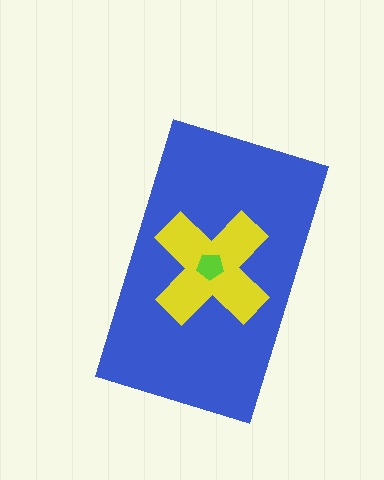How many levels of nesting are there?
3.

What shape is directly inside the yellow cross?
The lime pentagon.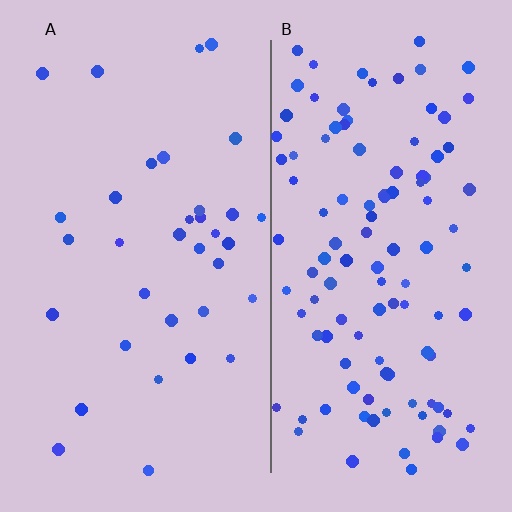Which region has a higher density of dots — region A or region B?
B (the right).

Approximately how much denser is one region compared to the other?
Approximately 3.3× — region B over region A.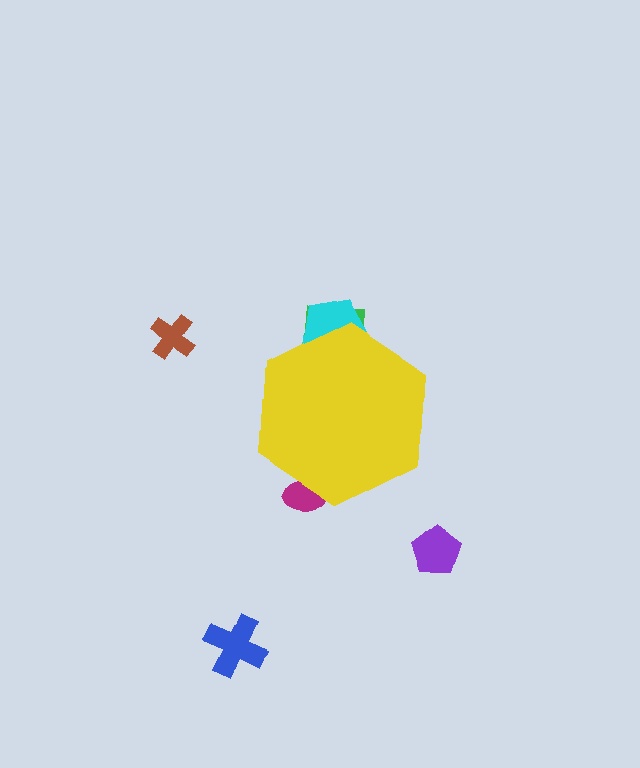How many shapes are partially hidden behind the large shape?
3 shapes are partially hidden.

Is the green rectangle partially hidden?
Yes, the green rectangle is partially hidden behind the yellow hexagon.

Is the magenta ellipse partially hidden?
Yes, the magenta ellipse is partially hidden behind the yellow hexagon.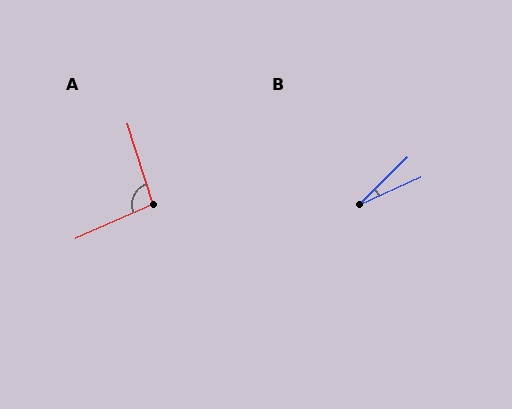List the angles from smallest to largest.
B (20°), A (96°).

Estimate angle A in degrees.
Approximately 96 degrees.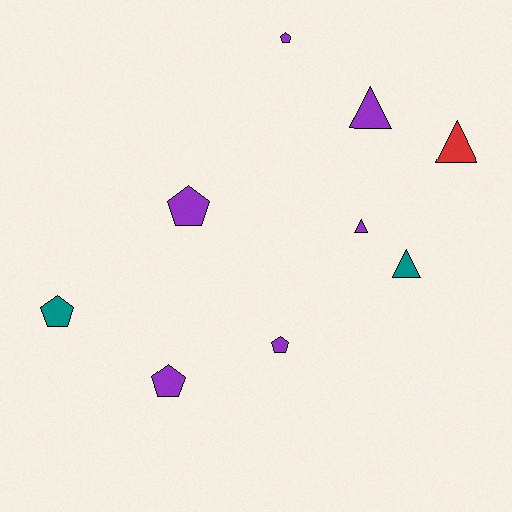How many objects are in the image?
There are 9 objects.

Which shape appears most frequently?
Pentagon, with 5 objects.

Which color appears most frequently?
Purple, with 6 objects.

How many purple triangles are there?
There are 2 purple triangles.